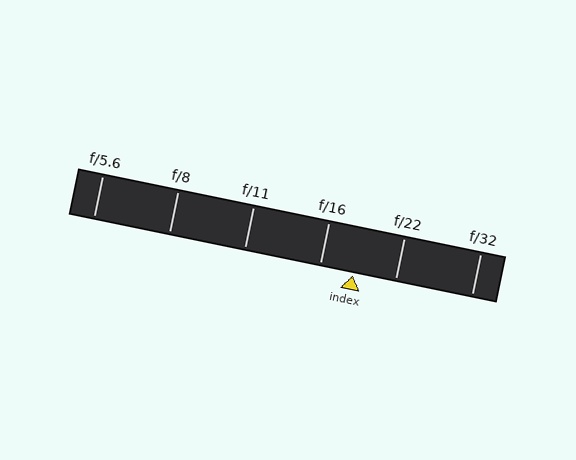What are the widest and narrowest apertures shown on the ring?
The widest aperture shown is f/5.6 and the narrowest is f/32.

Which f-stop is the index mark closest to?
The index mark is closest to f/16.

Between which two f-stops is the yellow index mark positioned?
The index mark is between f/16 and f/22.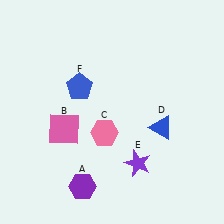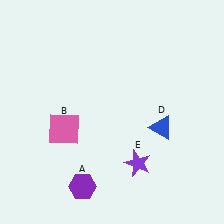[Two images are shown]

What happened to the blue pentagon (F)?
The blue pentagon (F) was removed in Image 2. It was in the top-left area of Image 1.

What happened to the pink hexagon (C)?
The pink hexagon (C) was removed in Image 2. It was in the bottom-left area of Image 1.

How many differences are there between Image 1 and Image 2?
There are 2 differences between the two images.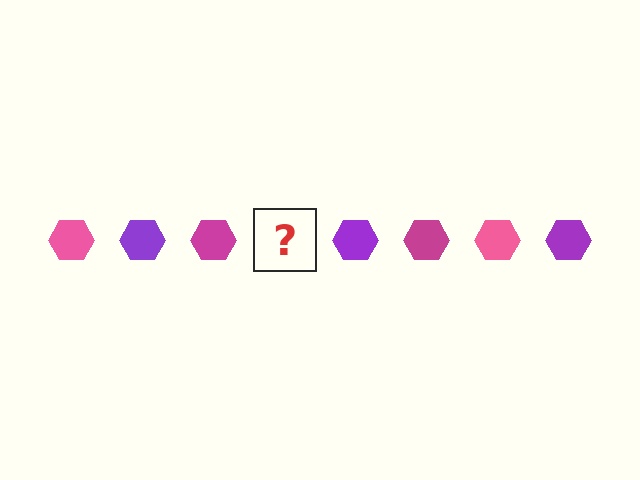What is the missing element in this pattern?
The missing element is a pink hexagon.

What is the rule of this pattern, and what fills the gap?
The rule is that the pattern cycles through pink, purple, magenta hexagons. The gap should be filled with a pink hexagon.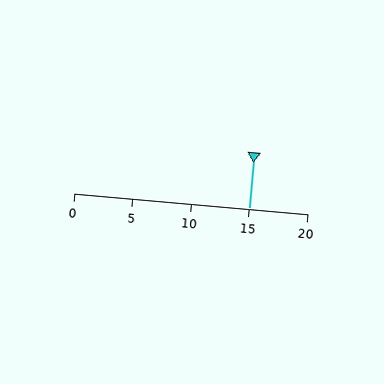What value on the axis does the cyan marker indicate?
The marker indicates approximately 15.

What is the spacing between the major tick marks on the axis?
The major ticks are spaced 5 apart.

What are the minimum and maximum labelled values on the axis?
The axis runs from 0 to 20.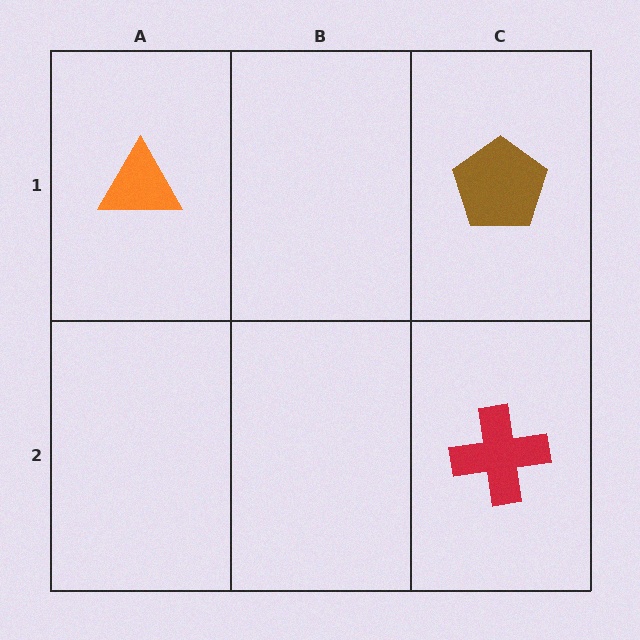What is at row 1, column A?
An orange triangle.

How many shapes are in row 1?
2 shapes.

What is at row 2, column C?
A red cross.